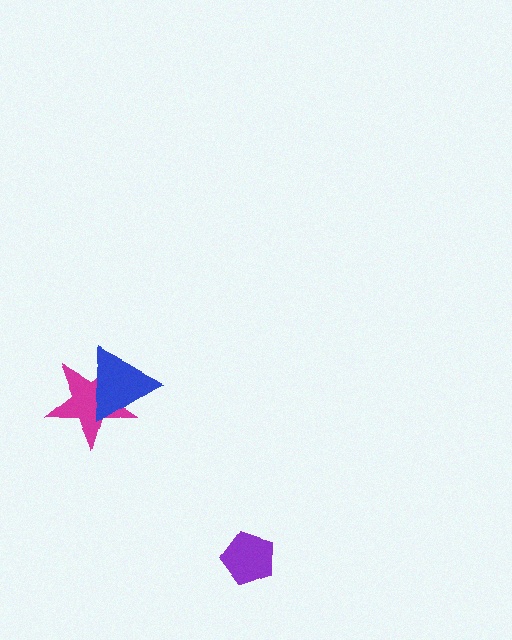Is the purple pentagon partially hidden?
No, no other shape covers it.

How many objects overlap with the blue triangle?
1 object overlaps with the blue triangle.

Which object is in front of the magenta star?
The blue triangle is in front of the magenta star.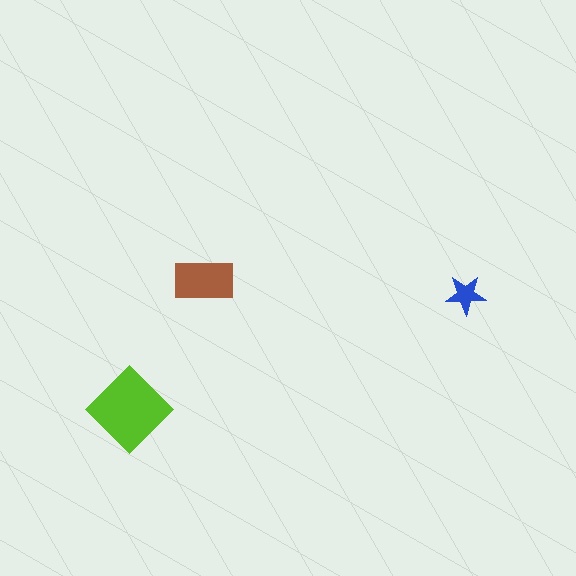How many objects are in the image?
There are 3 objects in the image.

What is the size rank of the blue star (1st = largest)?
3rd.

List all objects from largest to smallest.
The lime diamond, the brown rectangle, the blue star.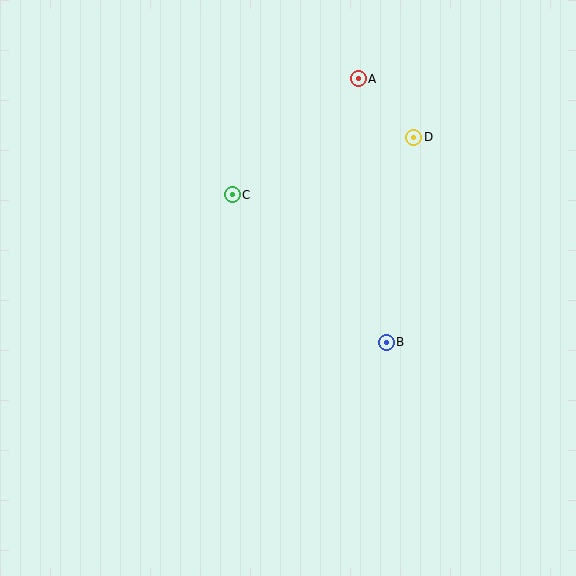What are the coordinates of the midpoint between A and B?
The midpoint between A and B is at (372, 210).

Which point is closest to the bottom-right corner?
Point B is closest to the bottom-right corner.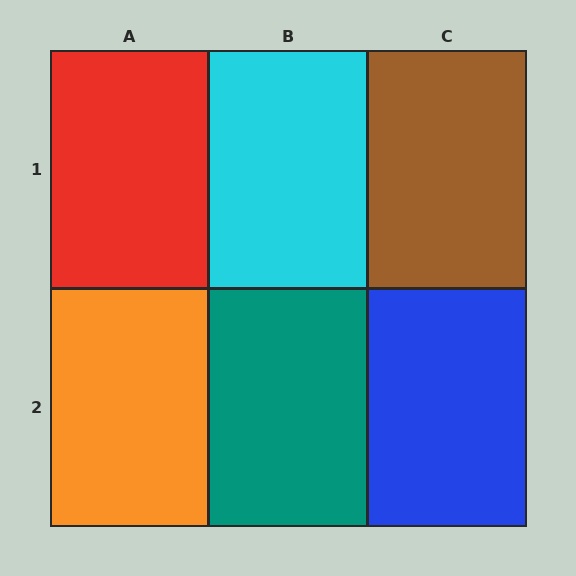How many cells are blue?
1 cell is blue.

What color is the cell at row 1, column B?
Cyan.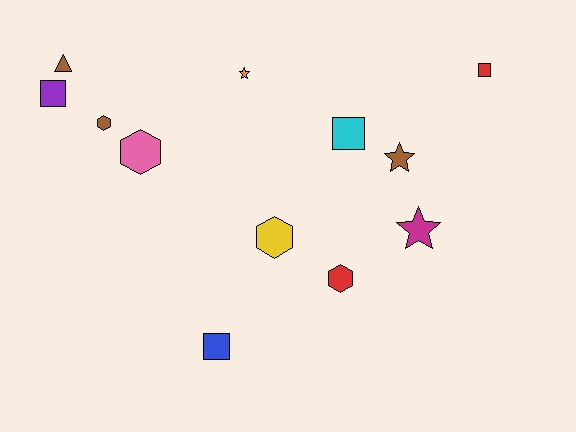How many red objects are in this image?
There are 2 red objects.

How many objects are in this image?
There are 12 objects.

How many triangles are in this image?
There is 1 triangle.